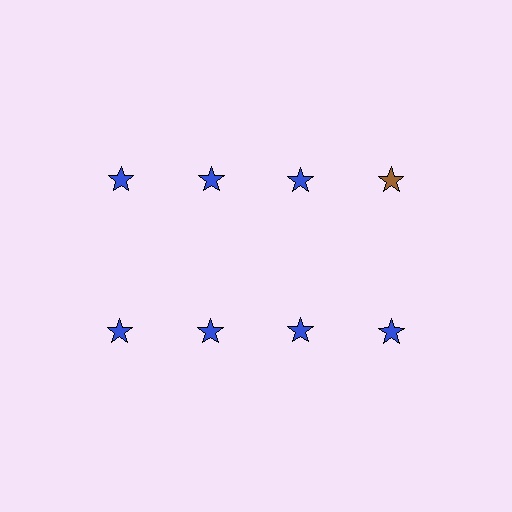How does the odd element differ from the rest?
It has a different color: brown instead of blue.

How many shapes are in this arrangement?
There are 8 shapes arranged in a grid pattern.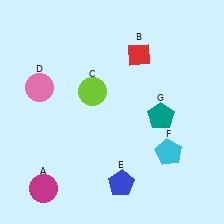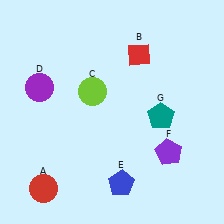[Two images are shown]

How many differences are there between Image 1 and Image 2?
There are 3 differences between the two images.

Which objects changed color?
A changed from magenta to red. D changed from pink to purple. F changed from cyan to purple.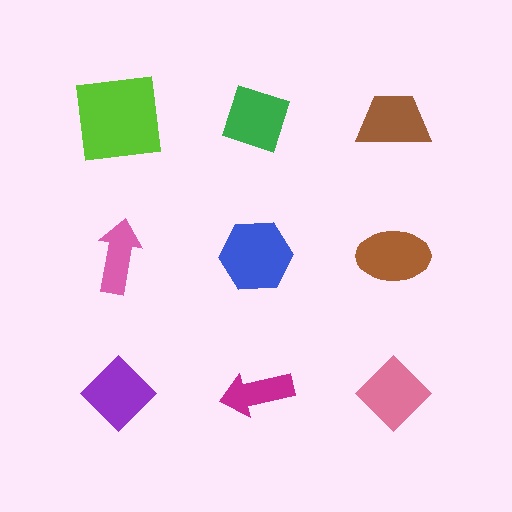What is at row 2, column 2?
A blue hexagon.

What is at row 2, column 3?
A brown ellipse.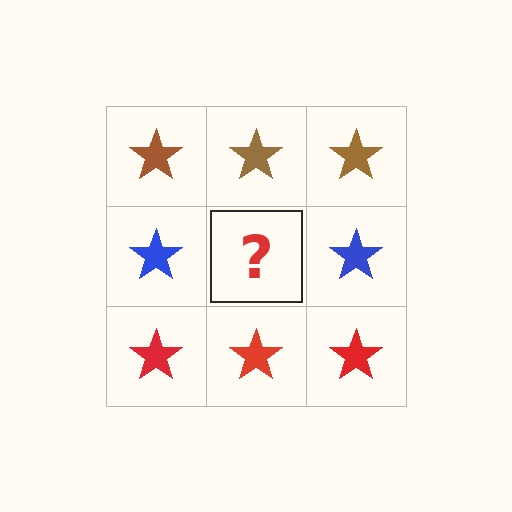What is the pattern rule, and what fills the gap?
The rule is that each row has a consistent color. The gap should be filled with a blue star.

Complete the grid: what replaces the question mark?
The question mark should be replaced with a blue star.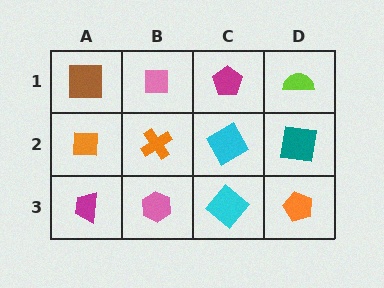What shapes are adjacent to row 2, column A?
A brown square (row 1, column A), a magenta trapezoid (row 3, column A), an orange cross (row 2, column B).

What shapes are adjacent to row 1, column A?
An orange square (row 2, column A), a pink square (row 1, column B).